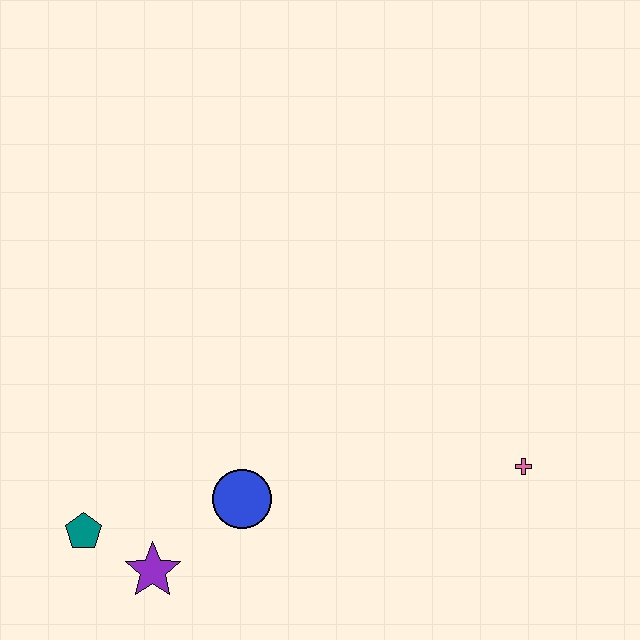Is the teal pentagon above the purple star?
Yes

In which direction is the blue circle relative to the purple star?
The blue circle is to the right of the purple star.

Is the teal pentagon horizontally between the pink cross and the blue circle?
No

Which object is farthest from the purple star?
The pink cross is farthest from the purple star.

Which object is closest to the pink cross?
The blue circle is closest to the pink cross.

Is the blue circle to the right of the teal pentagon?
Yes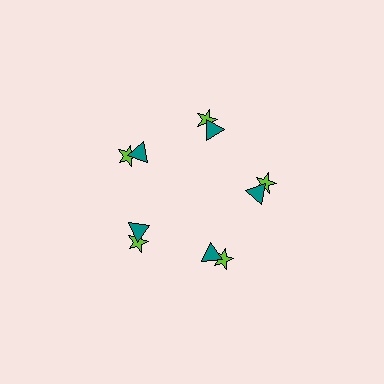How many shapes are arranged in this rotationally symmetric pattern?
There are 10 shapes, arranged in 5 groups of 2.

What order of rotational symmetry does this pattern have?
This pattern has 5-fold rotational symmetry.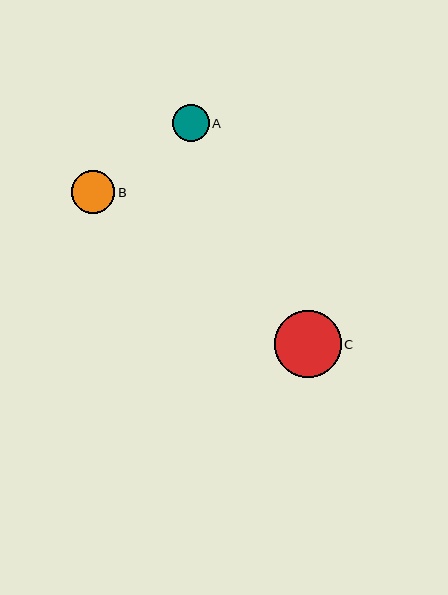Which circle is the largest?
Circle C is the largest with a size of approximately 67 pixels.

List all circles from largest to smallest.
From largest to smallest: C, B, A.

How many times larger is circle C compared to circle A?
Circle C is approximately 1.8 times the size of circle A.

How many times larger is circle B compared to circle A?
Circle B is approximately 1.2 times the size of circle A.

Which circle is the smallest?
Circle A is the smallest with a size of approximately 37 pixels.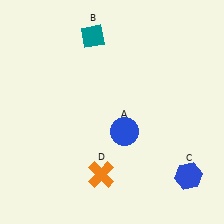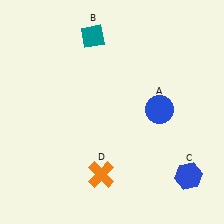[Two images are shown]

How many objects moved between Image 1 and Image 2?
1 object moved between the two images.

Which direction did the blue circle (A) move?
The blue circle (A) moved right.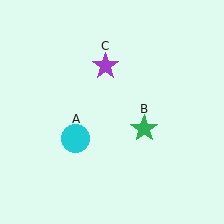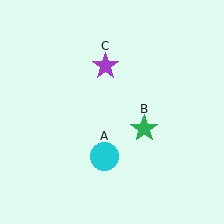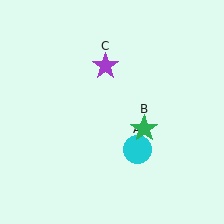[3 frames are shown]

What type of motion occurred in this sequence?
The cyan circle (object A) rotated counterclockwise around the center of the scene.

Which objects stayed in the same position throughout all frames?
Green star (object B) and purple star (object C) remained stationary.